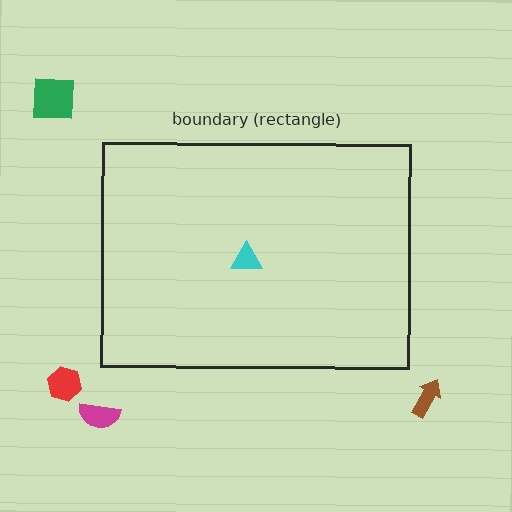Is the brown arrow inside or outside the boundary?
Outside.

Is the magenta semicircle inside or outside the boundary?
Outside.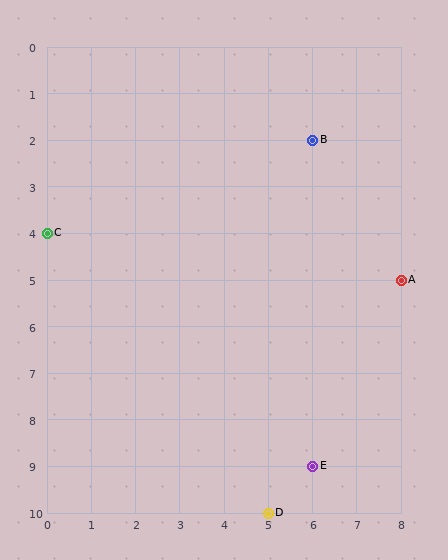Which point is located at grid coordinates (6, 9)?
Point E is at (6, 9).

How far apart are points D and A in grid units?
Points D and A are 3 columns and 5 rows apart (about 5.8 grid units diagonally).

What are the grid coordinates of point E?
Point E is at grid coordinates (6, 9).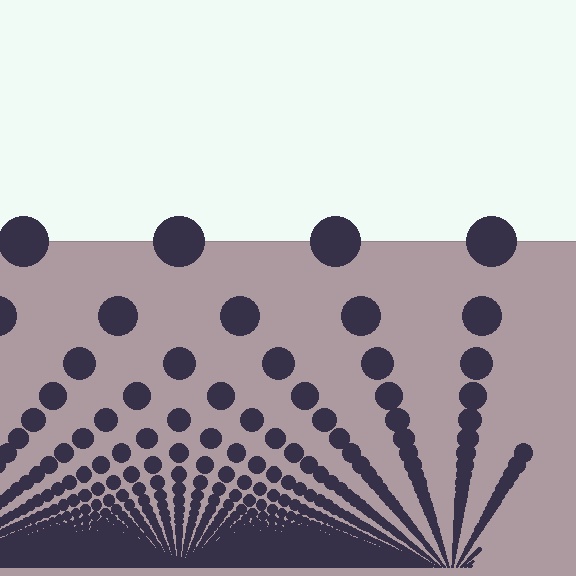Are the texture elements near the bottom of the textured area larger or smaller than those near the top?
Smaller. The gradient is inverted — elements near the bottom are smaller and denser.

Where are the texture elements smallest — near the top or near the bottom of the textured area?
Near the bottom.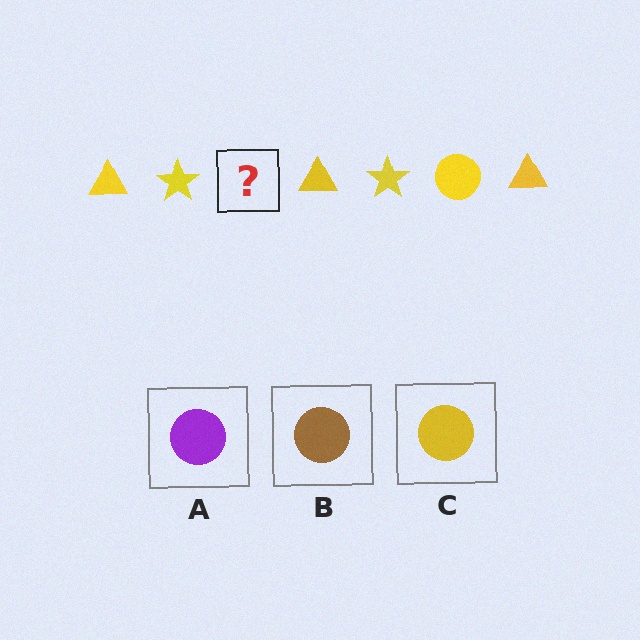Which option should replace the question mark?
Option C.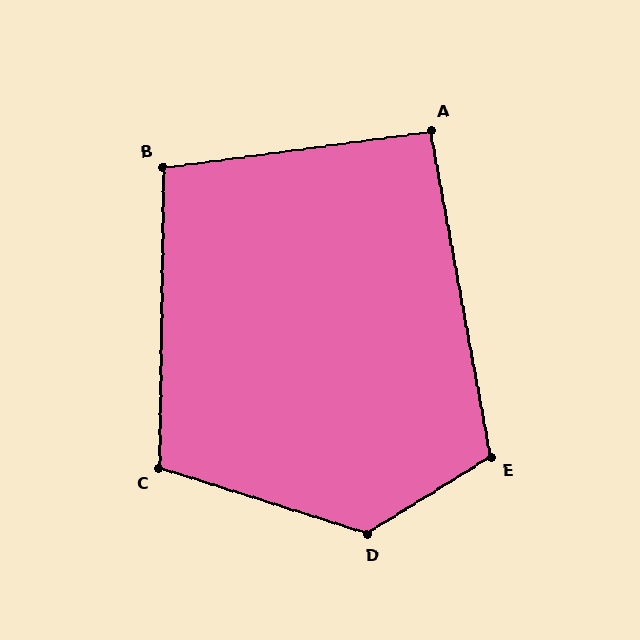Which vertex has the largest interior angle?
D, at approximately 131 degrees.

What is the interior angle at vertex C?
Approximately 107 degrees (obtuse).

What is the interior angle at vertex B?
Approximately 98 degrees (obtuse).